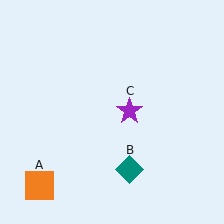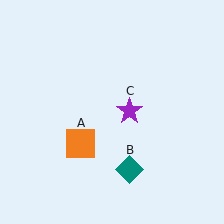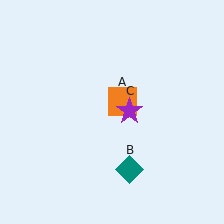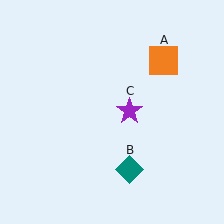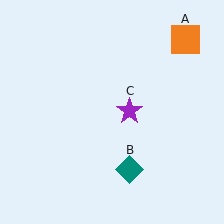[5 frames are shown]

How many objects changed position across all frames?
1 object changed position: orange square (object A).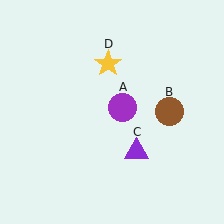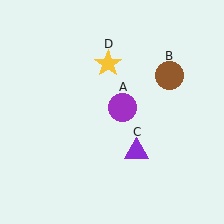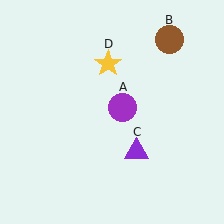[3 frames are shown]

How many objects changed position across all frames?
1 object changed position: brown circle (object B).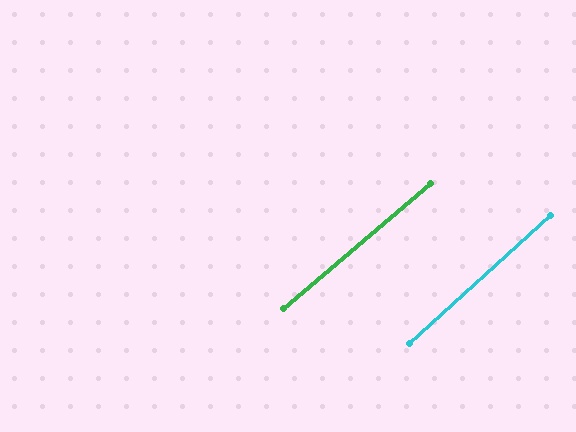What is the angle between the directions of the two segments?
Approximately 2 degrees.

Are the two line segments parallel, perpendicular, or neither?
Parallel — their directions differ by only 1.9°.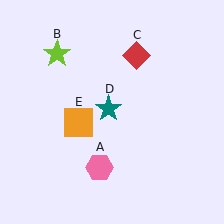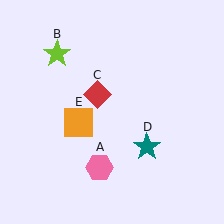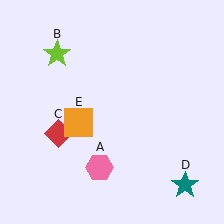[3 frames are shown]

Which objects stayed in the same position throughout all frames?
Pink hexagon (object A) and lime star (object B) and orange square (object E) remained stationary.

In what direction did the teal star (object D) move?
The teal star (object D) moved down and to the right.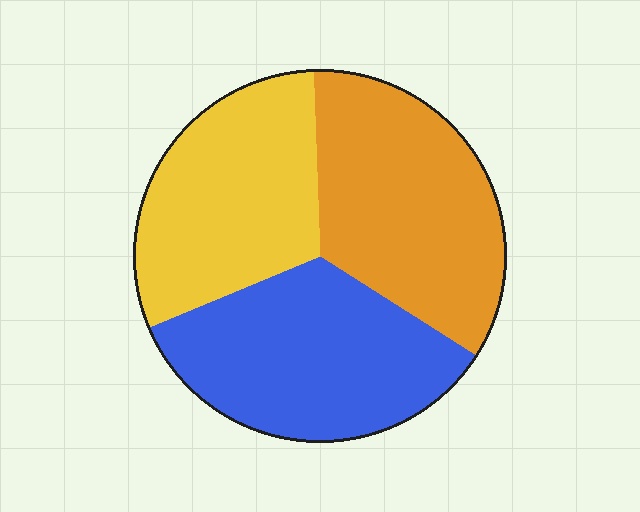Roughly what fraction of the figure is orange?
Orange covers about 35% of the figure.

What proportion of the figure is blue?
Blue takes up about one third (1/3) of the figure.